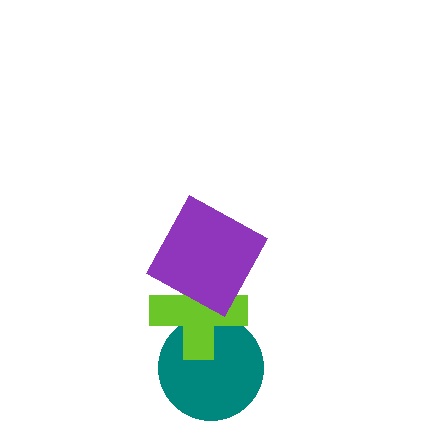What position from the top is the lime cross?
The lime cross is 2nd from the top.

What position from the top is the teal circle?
The teal circle is 3rd from the top.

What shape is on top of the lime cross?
The purple square is on top of the lime cross.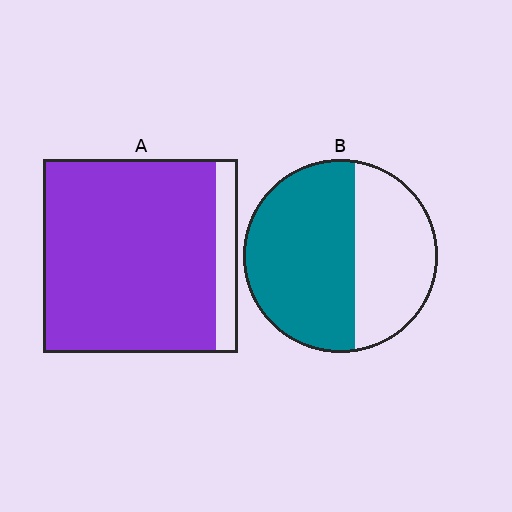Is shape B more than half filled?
Yes.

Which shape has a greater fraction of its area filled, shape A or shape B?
Shape A.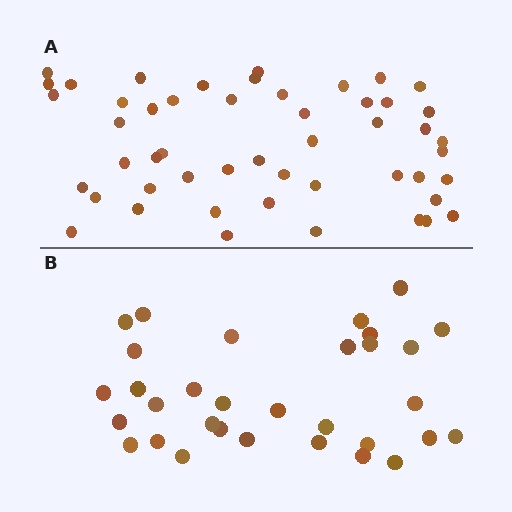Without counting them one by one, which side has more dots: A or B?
Region A (the top region) has more dots.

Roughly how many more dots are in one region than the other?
Region A has approximately 20 more dots than region B.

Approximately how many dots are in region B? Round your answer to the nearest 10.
About 30 dots. (The exact count is 32, which rounds to 30.)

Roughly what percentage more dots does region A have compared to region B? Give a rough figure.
About 55% more.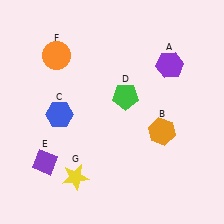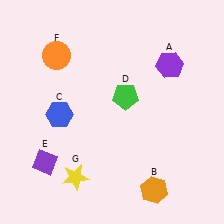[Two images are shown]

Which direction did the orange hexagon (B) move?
The orange hexagon (B) moved down.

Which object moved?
The orange hexagon (B) moved down.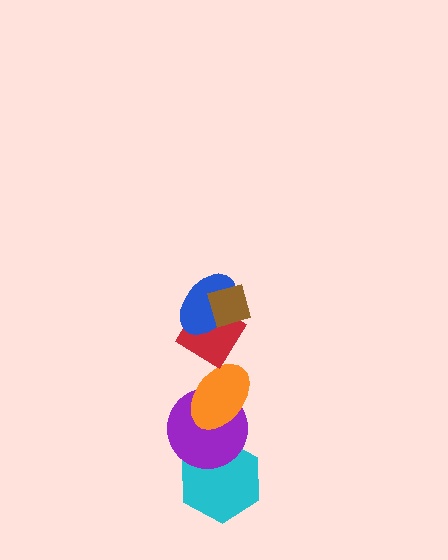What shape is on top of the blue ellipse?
The brown diamond is on top of the blue ellipse.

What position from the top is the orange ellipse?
The orange ellipse is 4th from the top.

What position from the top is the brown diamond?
The brown diamond is 1st from the top.